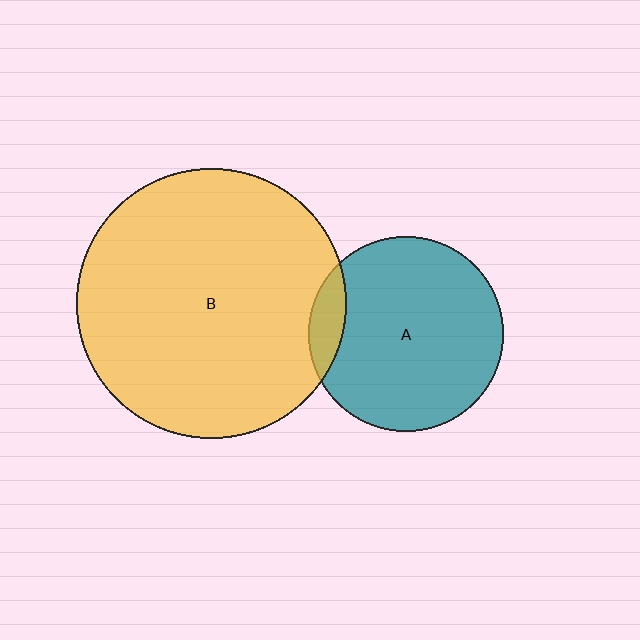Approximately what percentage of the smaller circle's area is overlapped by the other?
Approximately 10%.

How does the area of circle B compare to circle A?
Approximately 1.9 times.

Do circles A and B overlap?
Yes.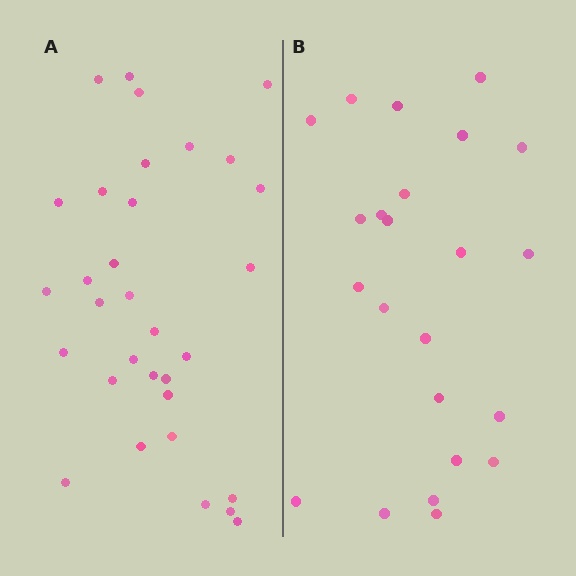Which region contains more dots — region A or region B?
Region A (the left region) has more dots.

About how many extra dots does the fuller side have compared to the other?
Region A has roughly 8 or so more dots than region B.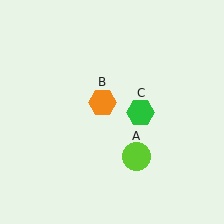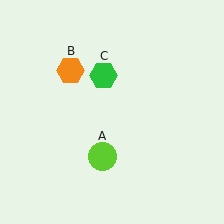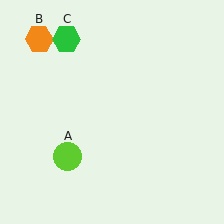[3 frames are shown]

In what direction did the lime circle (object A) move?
The lime circle (object A) moved left.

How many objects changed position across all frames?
3 objects changed position: lime circle (object A), orange hexagon (object B), green hexagon (object C).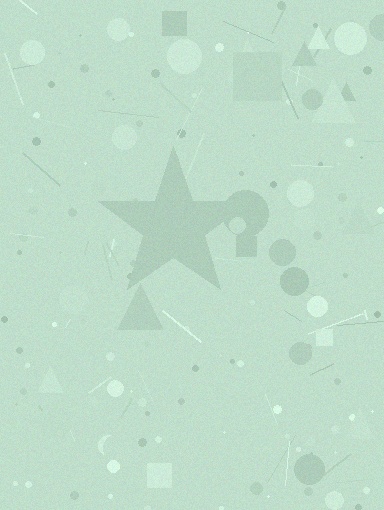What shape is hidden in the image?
A star is hidden in the image.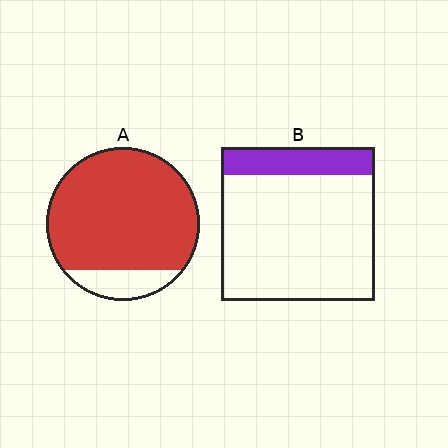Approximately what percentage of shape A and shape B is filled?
A is approximately 85% and B is approximately 20%.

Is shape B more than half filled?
No.